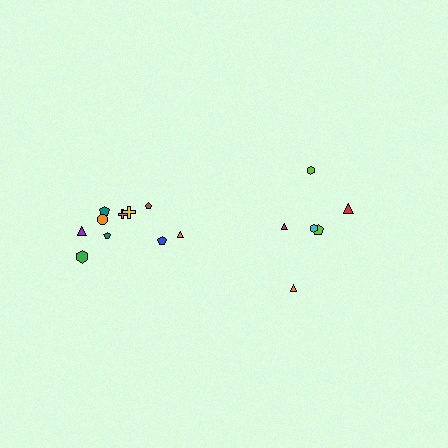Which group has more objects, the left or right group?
The left group.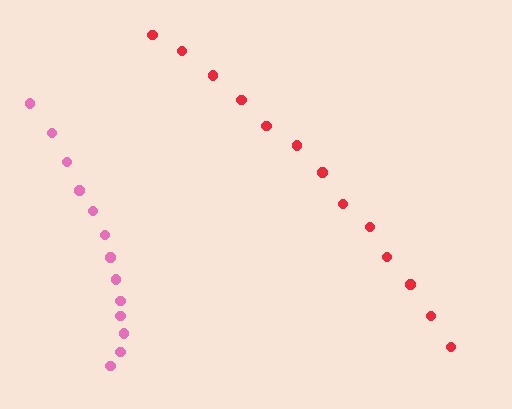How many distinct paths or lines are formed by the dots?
There are 2 distinct paths.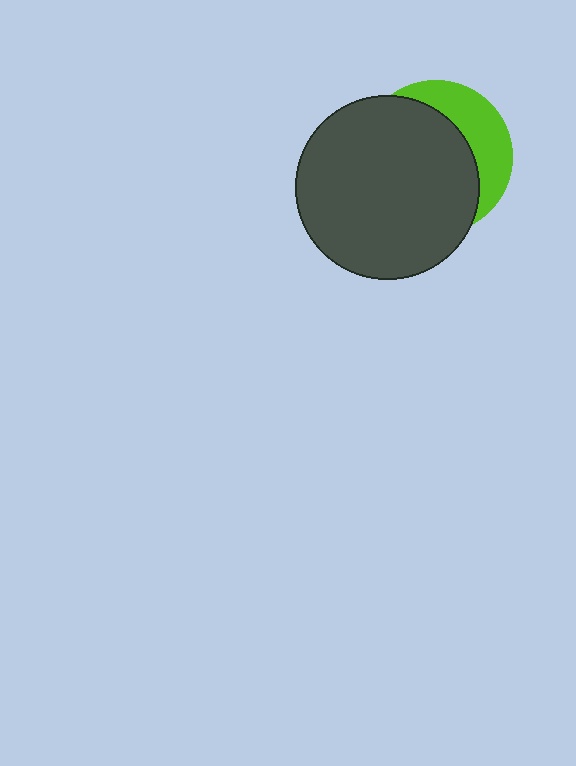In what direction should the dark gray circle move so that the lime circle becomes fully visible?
The dark gray circle should move left. That is the shortest direction to clear the overlap and leave the lime circle fully visible.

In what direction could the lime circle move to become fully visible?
The lime circle could move right. That would shift it out from behind the dark gray circle entirely.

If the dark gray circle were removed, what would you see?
You would see the complete lime circle.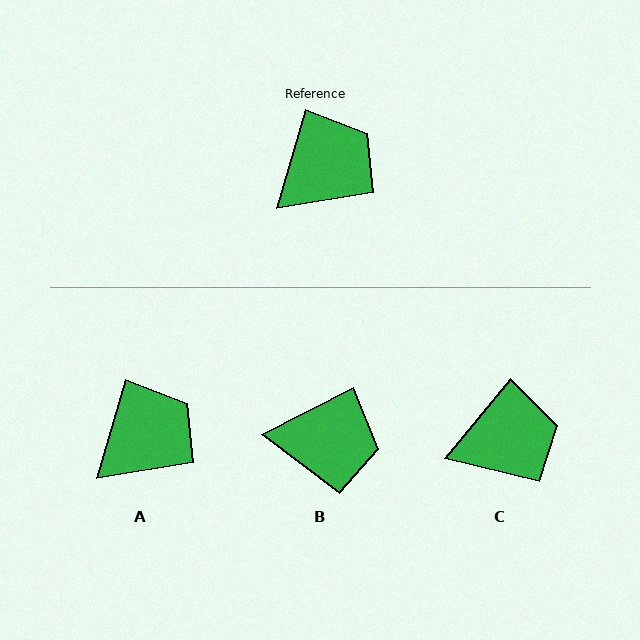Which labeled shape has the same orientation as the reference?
A.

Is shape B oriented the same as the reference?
No, it is off by about 47 degrees.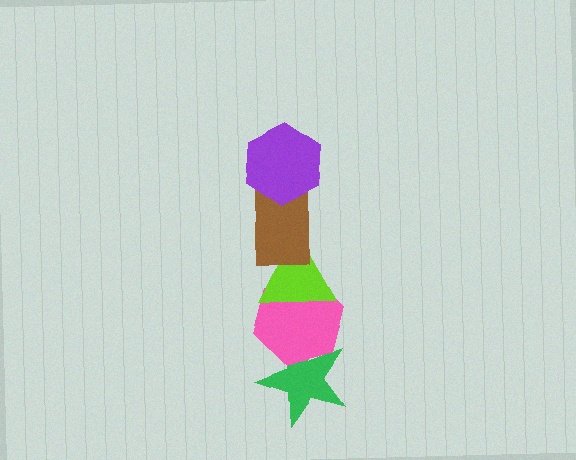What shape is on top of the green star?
The pink hexagon is on top of the green star.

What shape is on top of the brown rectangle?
The purple hexagon is on top of the brown rectangle.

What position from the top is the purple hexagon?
The purple hexagon is 1st from the top.